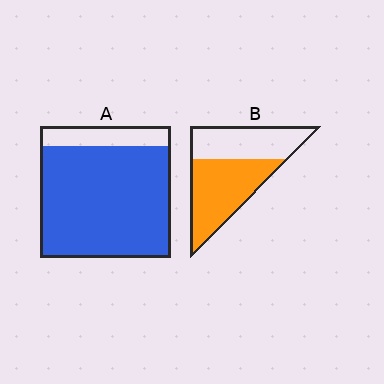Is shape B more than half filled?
Yes.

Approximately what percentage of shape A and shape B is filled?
A is approximately 85% and B is approximately 55%.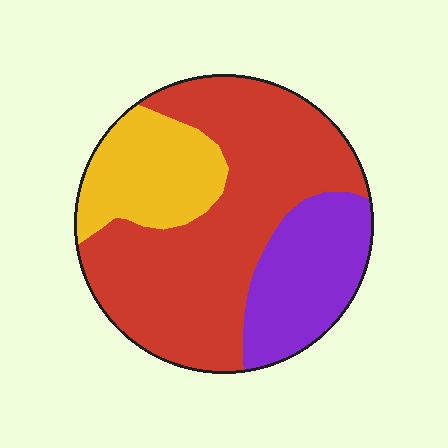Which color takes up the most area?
Red, at roughly 60%.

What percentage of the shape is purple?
Purple covers around 20% of the shape.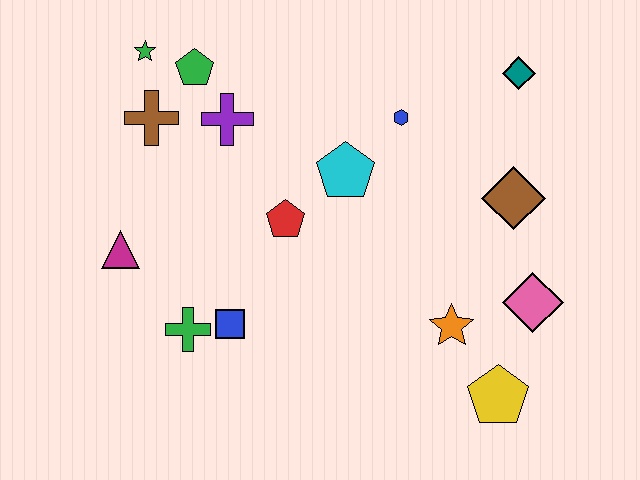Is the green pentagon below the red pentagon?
No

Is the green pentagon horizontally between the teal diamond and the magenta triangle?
Yes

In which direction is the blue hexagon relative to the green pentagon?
The blue hexagon is to the right of the green pentagon.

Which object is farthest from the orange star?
The green star is farthest from the orange star.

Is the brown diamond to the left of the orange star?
No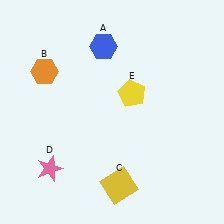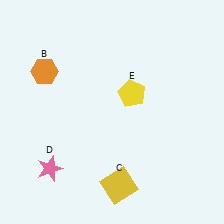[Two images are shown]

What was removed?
The blue hexagon (A) was removed in Image 2.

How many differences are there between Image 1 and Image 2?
There is 1 difference between the two images.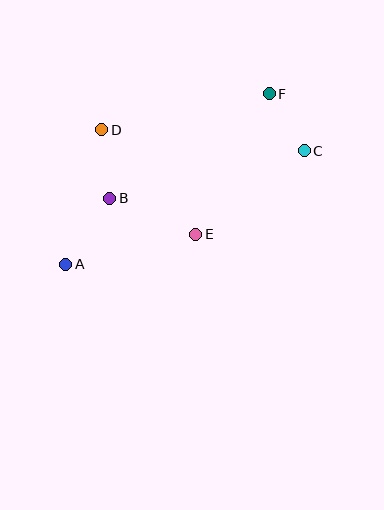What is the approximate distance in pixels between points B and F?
The distance between B and F is approximately 191 pixels.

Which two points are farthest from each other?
Points A and F are farthest from each other.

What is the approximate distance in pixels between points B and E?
The distance between B and E is approximately 93 pixels.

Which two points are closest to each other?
Points C and F are closest to each other.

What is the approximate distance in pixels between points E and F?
The distance between E and F is approximately 159 pixels.